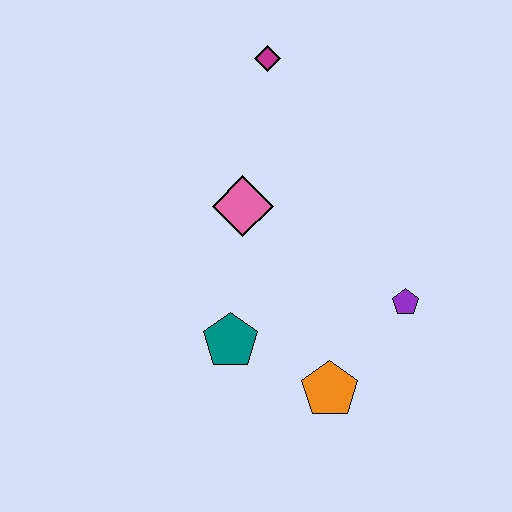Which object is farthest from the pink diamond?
The orange pentagon is farthest from the pink diamond.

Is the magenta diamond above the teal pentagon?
Yes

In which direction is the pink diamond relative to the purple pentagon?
The pink diamond is to the left of the purple pentagon.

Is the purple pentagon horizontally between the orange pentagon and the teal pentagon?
No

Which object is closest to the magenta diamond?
The pink diamond is closest to the magenta diamond.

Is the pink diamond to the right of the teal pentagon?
Yes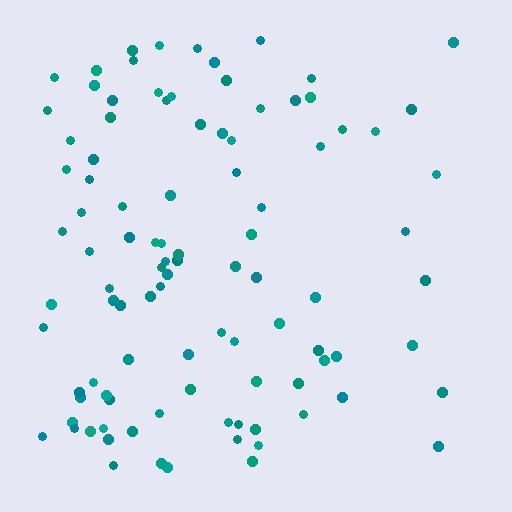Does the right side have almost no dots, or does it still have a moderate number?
Still a moderate number, just noticeably fewer than the left.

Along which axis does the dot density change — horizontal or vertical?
Horizontal.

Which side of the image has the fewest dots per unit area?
The right.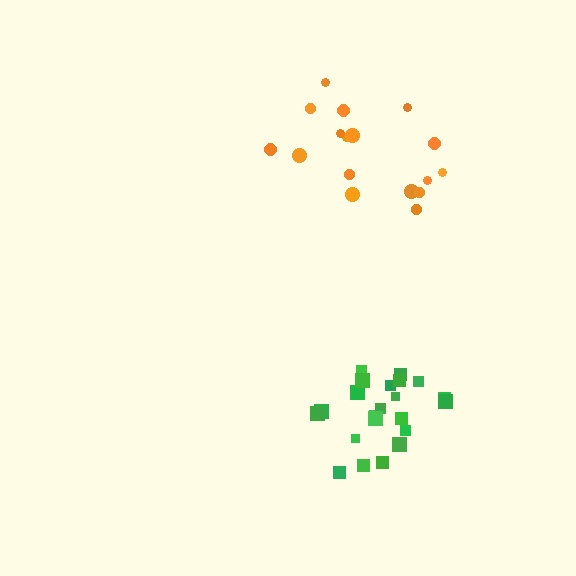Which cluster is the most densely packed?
Green.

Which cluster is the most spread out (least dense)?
Orange.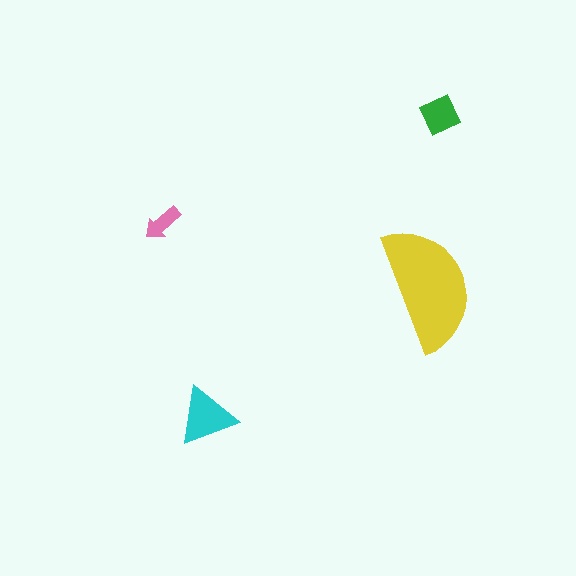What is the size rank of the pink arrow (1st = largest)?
4th.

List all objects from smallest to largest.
The pink arrow, the green square, the cyan triangle, the yellow semicircle.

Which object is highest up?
The green square is topmost.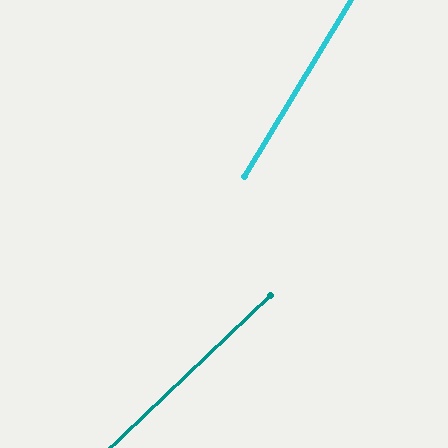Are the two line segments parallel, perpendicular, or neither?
Neither parallel nor perpendicular — they differ by about 15°.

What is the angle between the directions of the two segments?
Approximately 15 degrees.